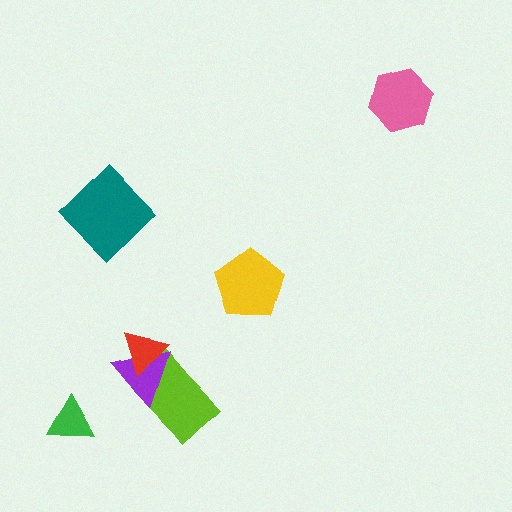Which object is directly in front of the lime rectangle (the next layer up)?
The purple triangle is directly in front of the lime rectangle.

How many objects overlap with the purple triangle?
2 objects overlap with the purple triangle.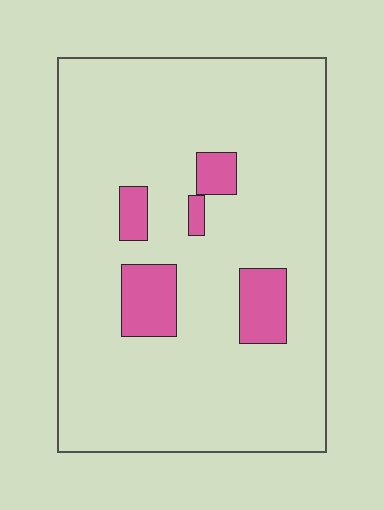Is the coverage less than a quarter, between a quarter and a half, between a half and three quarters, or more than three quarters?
Less than a quarter.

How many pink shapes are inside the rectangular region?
5.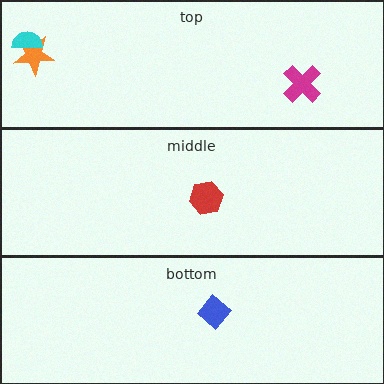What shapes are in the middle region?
The red hexagon.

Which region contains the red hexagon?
The middle region.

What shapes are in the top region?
The orange star, the cyan semicircle, the magenta cross.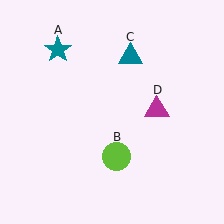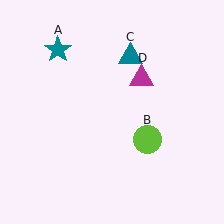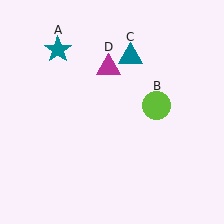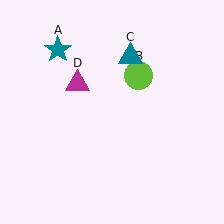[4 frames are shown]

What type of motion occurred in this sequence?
The lime circle (object B), magenta triangle (object D) rotated counterclockwise around the center of the scene.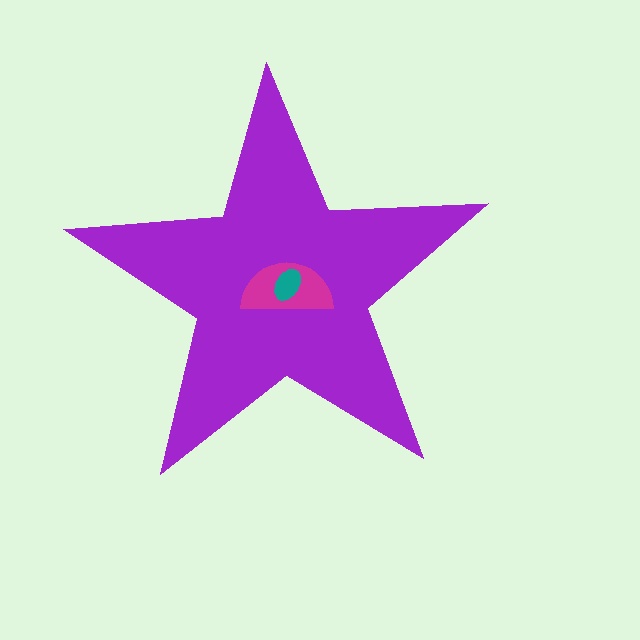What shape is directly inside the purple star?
The magenta semicircle.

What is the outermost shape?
The purple star.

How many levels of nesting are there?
3.